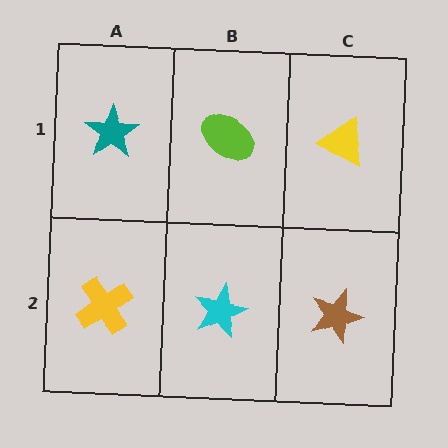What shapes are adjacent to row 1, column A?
A yellow cross (row 2, column A), a lime ellipse (row 1, column B).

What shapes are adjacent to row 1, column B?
A cyan star (row 2, column B), a teal star (row 1, column A), a yellow triangle (row 1, column C).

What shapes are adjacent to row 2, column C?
A yellow triangle (row 1, column C), a cyan star (row 2, column B).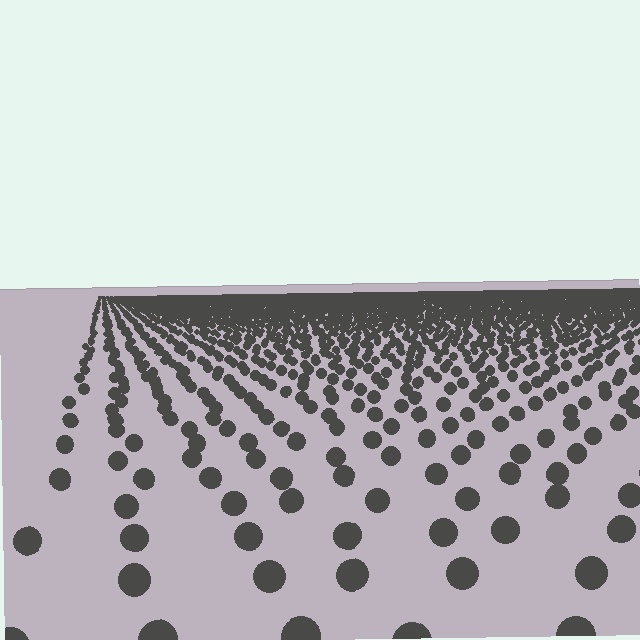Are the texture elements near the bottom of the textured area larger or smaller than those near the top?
Larger. Near the bottom, elements are closer to the viewer and appear at a bigger on-screen size.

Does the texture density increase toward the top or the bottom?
Density increases toward the top.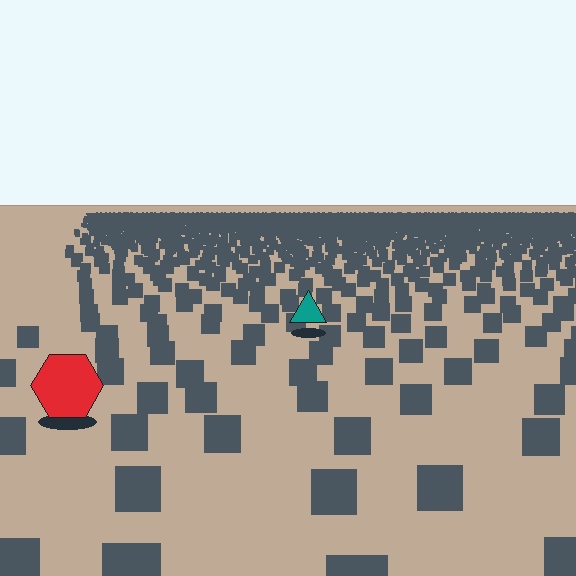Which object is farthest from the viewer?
The teal triangle is farthest from the viewer. It appears smaller and the ground texture around it is denser.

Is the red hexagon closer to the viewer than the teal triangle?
Yes. The red hexagon is closer — you can tell from the texture gradient: the ground texture is coarser near it.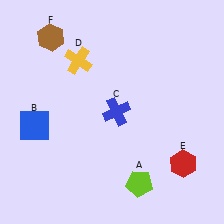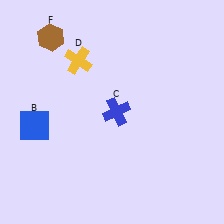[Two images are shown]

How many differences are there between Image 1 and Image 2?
There are 2 differences between the two images.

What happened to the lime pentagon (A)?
The lime pentagon (A) was removed in Image 2. It was in the bottom-right area of Image 1.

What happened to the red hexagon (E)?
The red hexagon (E) was removed in Image 2. It was in the bottom-right area of Image 1.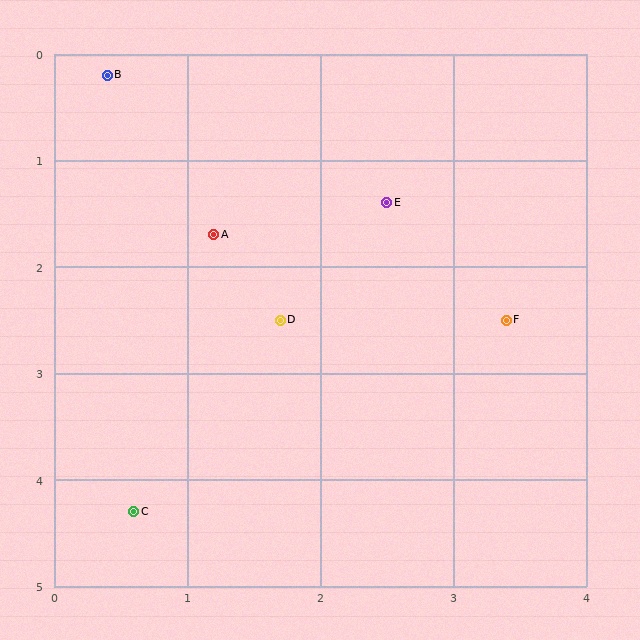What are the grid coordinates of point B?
Point B is at approximately (0.4, 0.2).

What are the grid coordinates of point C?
Point C is at approximately (0.6, 4.3).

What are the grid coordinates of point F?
Point F is at approximately (3.4, 2.5).